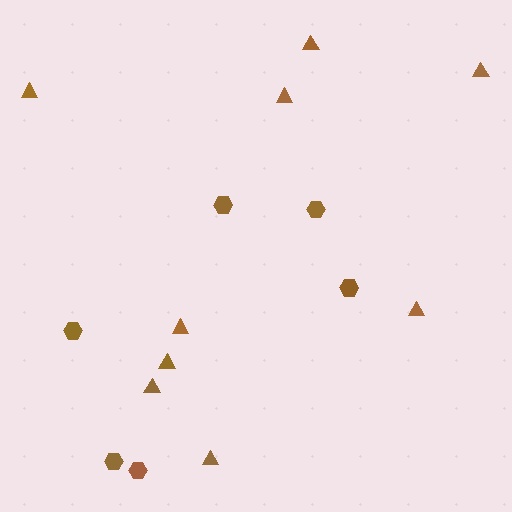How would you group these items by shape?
There are 2 groups: one group of triangles (9) and one group of hexagons (6).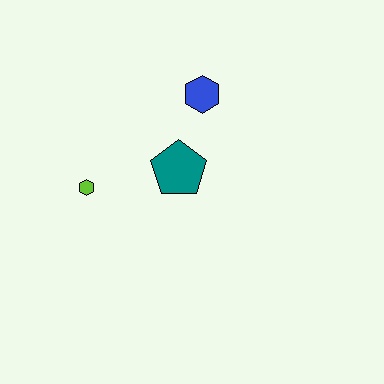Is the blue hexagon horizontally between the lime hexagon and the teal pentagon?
No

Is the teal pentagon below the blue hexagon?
Yes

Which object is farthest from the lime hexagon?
The blue hexagon is farthest from the lime hexagon.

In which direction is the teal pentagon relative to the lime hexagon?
The teal pentagon is to the right of the lime hexagon.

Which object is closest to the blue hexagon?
The teal pentagon is closest to the blue hexagon.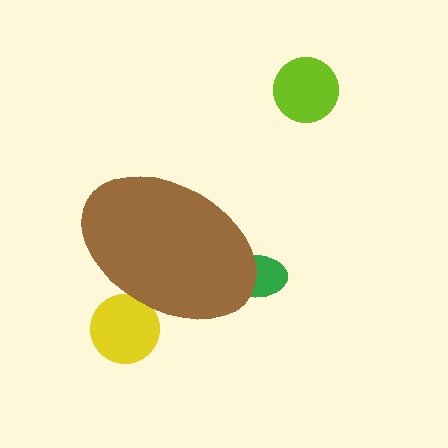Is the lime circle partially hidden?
No, the lime circle is fully visible.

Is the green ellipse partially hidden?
Yes, the green ellipse is partially hidden behind the brown ellipse.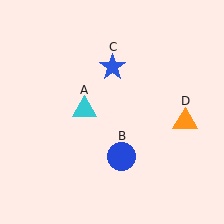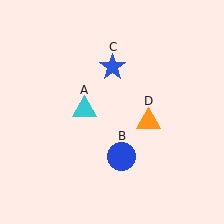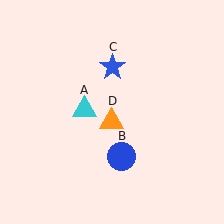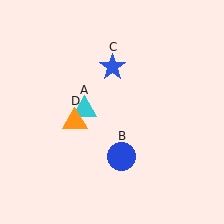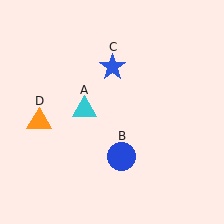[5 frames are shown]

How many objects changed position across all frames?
1 object changed position: orange triangle (object D).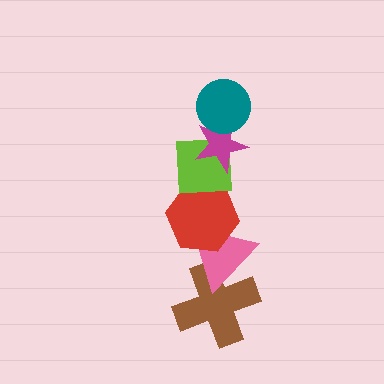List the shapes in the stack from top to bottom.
From top to bottom: the teal circle, the magenta star, the lime square, the red hexagon, the pink triangle, the brown cross.